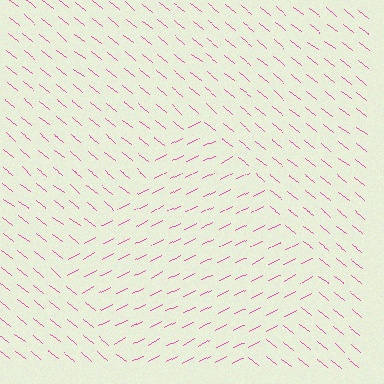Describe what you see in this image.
The image is filled with small pink line segments. A diamond region in the image has lines oriented differently from the surrounding lines, creating a visible texture boundary.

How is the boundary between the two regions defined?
The boundary is defined purely by a change in line orientation (approximately 66 degrees difference). All lines are the same color and thickness.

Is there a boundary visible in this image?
Yes, there is a texture boundary formed by a change in line orientation.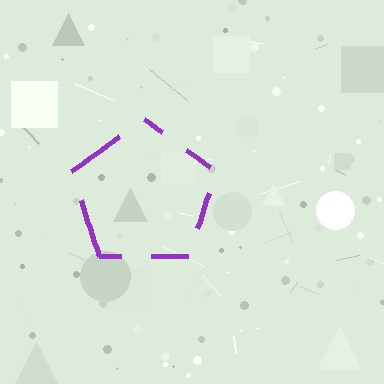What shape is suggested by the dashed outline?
The dashed outline suggests a pentagon.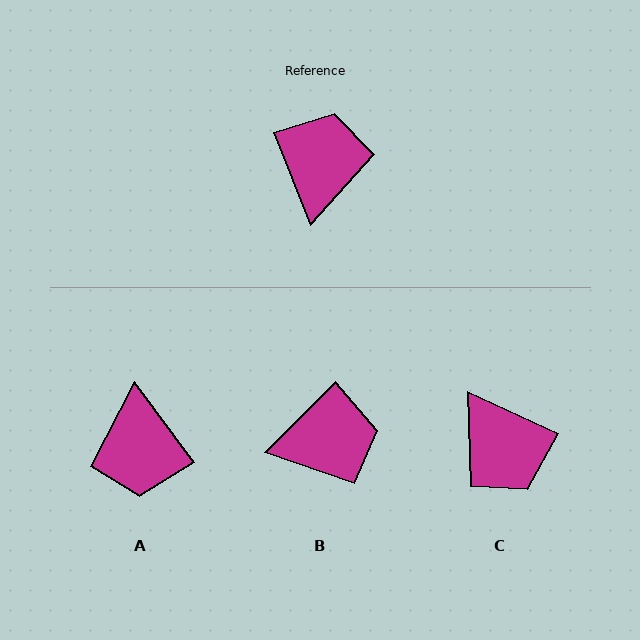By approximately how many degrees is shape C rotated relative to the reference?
Approximately 136 degrees clockwise.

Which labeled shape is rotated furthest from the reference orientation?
A, about 166 degrees away.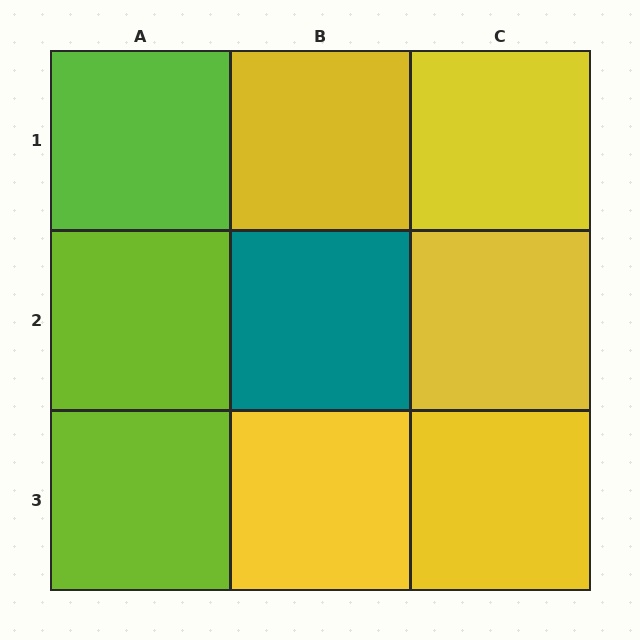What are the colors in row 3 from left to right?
Lime, yellow, yellow.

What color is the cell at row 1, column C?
Yellow.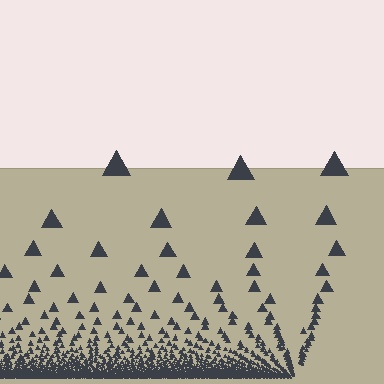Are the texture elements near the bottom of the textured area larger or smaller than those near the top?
Smaller. The gradient is inverted — elements near the bottom are smaller and denser.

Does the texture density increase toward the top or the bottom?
Density increases toward the bottom.